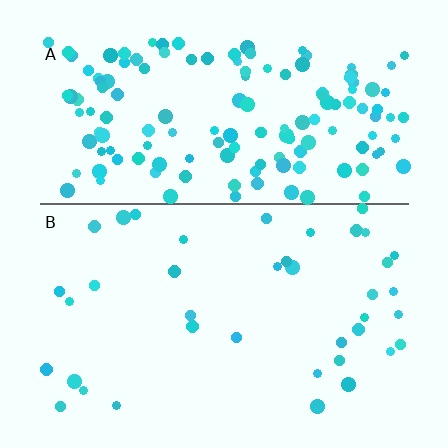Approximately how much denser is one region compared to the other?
Approximately 3.7× — region A over region B.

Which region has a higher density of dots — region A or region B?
A (the top).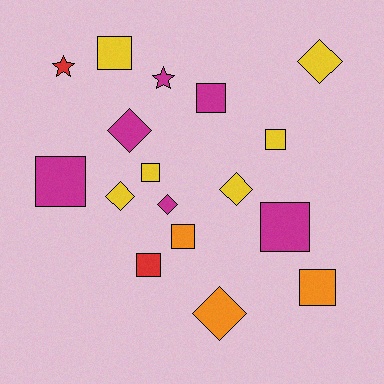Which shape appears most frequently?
Square, with 9 objects.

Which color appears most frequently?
Yellow, with 6 objects.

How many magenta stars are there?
There is 1 magenta star.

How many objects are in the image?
There are 17 objects.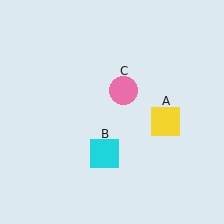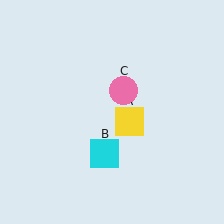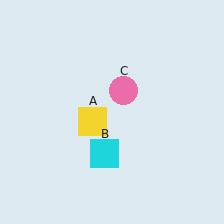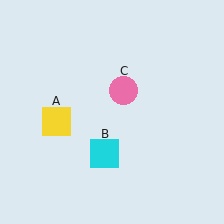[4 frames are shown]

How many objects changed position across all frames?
1 object changed position: yellow square (object A).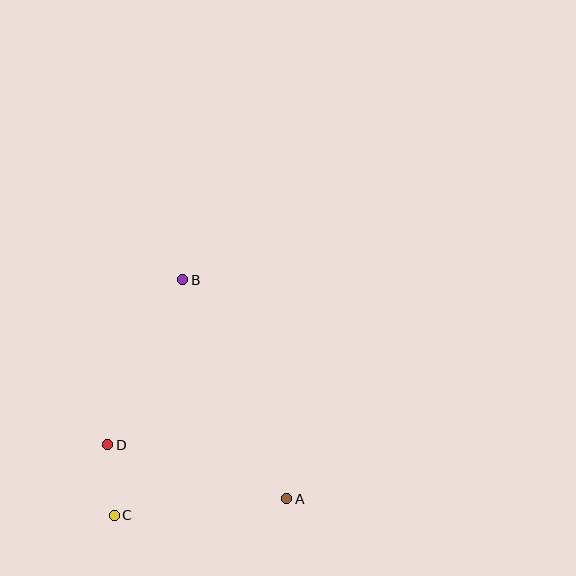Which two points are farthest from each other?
Points B and C are farthest from each other.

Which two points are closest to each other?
Points C and D are closest to each other.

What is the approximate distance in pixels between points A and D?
The distance between A and D is approximately 187 pixels.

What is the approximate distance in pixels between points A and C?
The distance between A and C is approximately 173 pixels.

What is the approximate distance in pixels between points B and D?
The distance between B and D is approximately 181 pixels.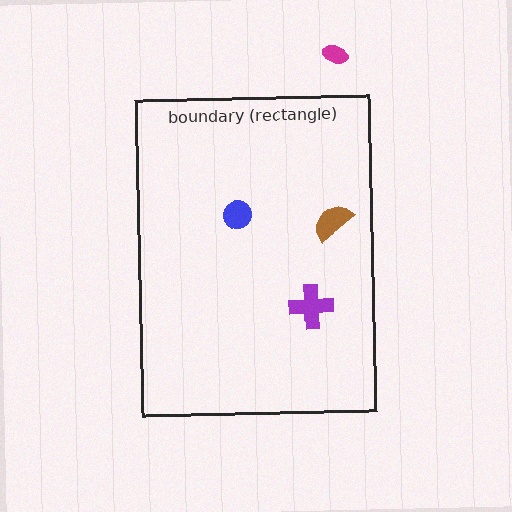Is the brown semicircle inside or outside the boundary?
Inside.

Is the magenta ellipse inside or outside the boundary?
Outside.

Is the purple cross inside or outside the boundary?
Inside.